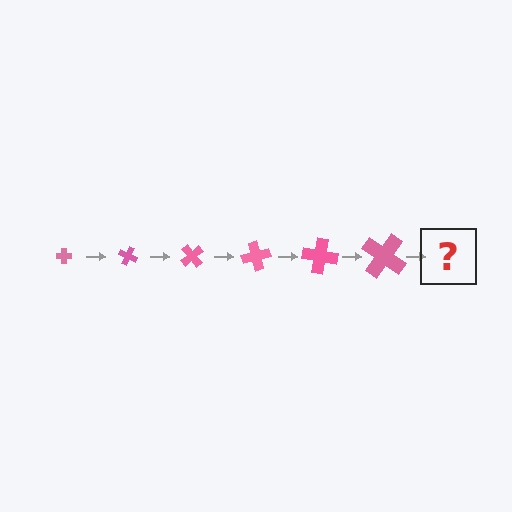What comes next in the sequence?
The next element should be a cross, larger than the previous one and rotated 150 degrees from the start.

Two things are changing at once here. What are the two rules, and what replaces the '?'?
The two rules are that the cross grows larger each step and it rotates 25 degrees each step. The '?' should be a cross, larger than the previous one and rotated 150 degrees from the start.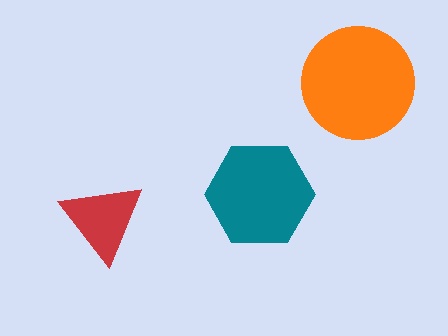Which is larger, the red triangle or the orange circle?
The orange circle.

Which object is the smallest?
The red triangle.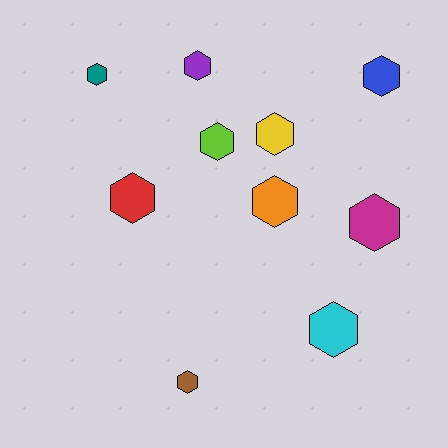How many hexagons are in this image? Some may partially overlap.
There are 10 hexagons.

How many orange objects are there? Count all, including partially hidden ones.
There is 1 orange object.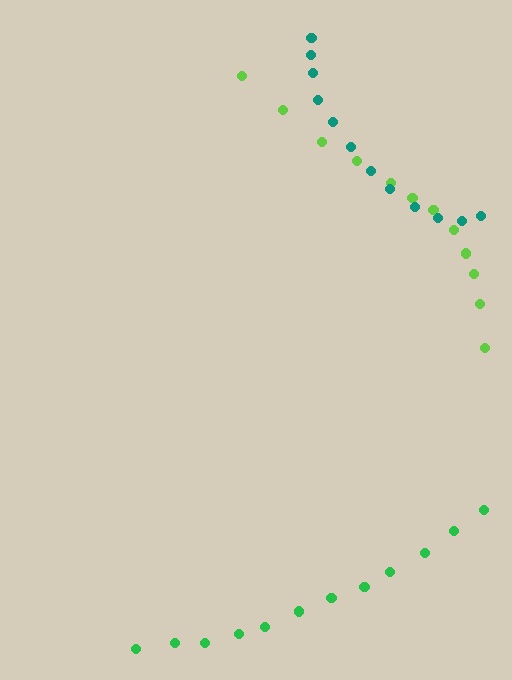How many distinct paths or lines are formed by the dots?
There are 3 distinct paths.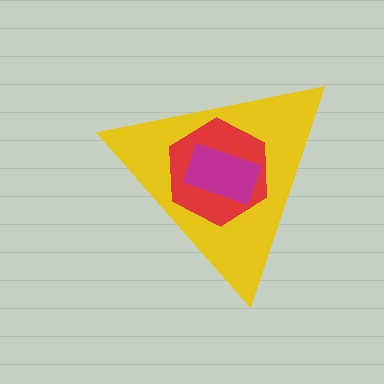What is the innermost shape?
The magenta rectangle.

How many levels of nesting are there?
3.